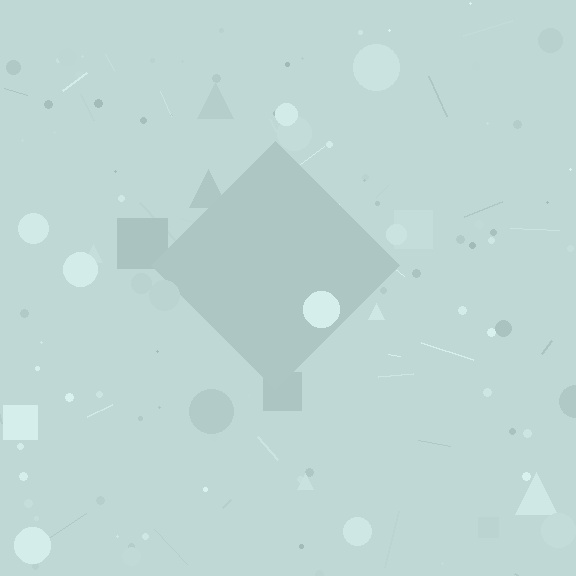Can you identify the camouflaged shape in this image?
The camouflaged shape is a diamond.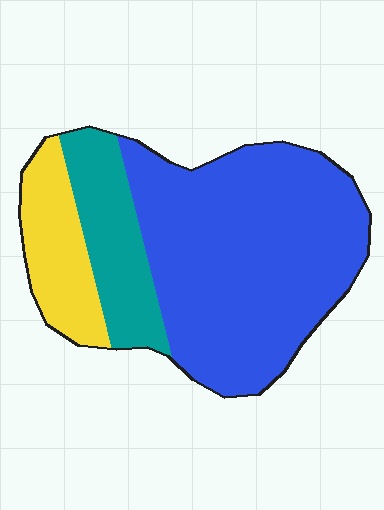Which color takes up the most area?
Blue, at roughly 65%.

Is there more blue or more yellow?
Blue.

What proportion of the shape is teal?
Teal covers 19% of the shape.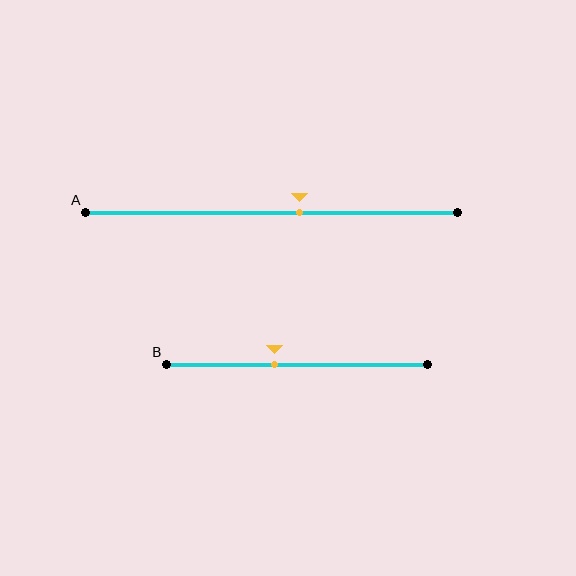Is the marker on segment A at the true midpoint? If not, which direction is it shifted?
No, the marker on segment A is shifted to the right by about 7% of the segment length.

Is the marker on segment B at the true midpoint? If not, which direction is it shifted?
No, the marker on segment B is shifted to the left by about 8% of the segment length.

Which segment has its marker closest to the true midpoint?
Segment A has its marker closest to the true midpoint.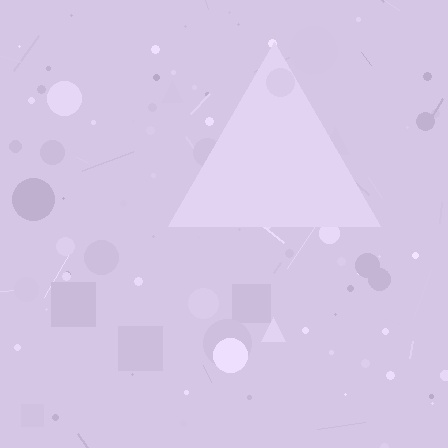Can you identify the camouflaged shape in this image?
The camouflaged shape is a triangle.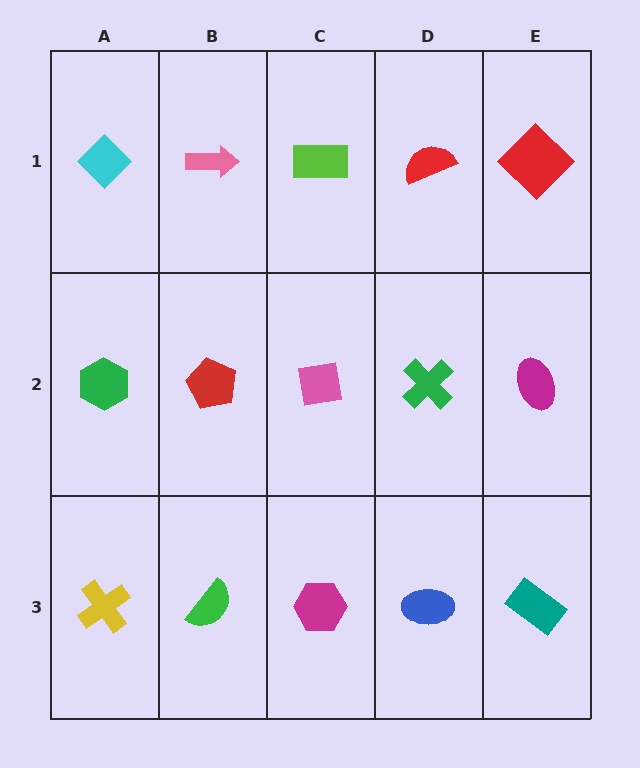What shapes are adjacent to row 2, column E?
A red diamond (row 1, column E), a teal rectangle (row 3, column E), a green cross (row 2, column D).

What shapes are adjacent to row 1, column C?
A pink square (row 2, column C), a pink arrow (row 1, column B), a red semicircle (row 1, column D).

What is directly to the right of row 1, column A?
A pink arrow.